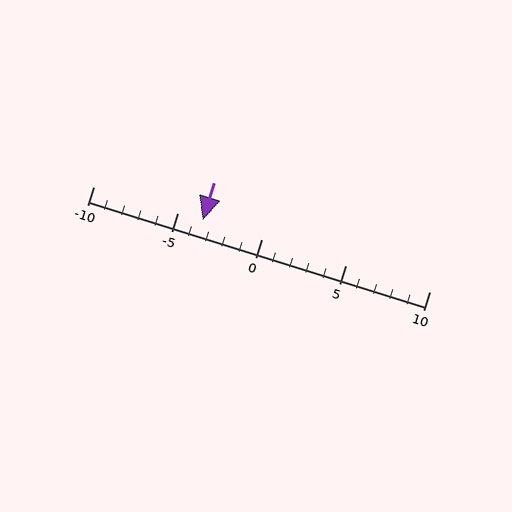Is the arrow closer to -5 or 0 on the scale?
The arrow is closer to -5.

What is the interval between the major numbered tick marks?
The major tick marks are spaced 5 units apart.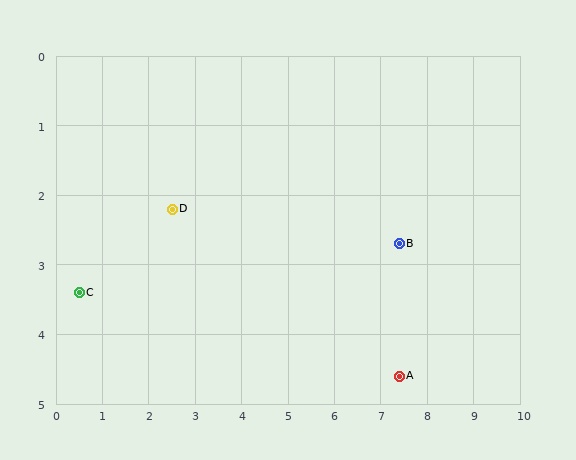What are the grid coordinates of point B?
Point B is at approximately (7.4, 2.7).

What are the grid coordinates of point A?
Point A is at approximately (7.4, 4.6).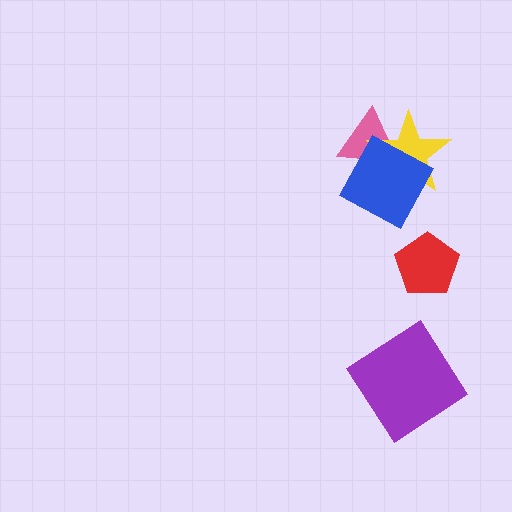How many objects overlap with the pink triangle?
2 objects overlap with the pink triangle.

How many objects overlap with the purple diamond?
0 objects overlap with the purple diamond.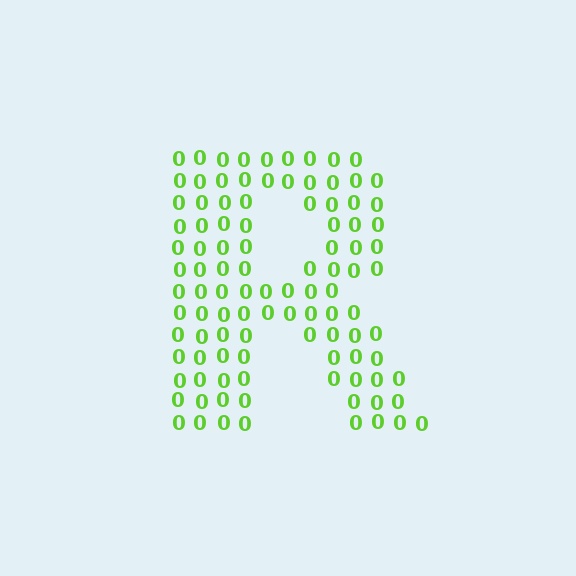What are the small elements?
The small elements are digit 0's.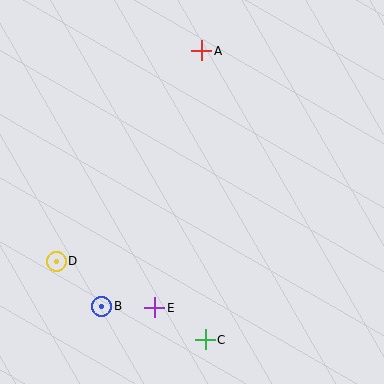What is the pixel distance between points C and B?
The distance between C and B is 108 pixels.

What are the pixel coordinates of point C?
Point C is at (205, 340).